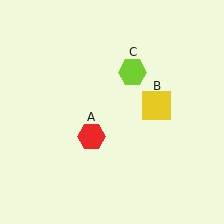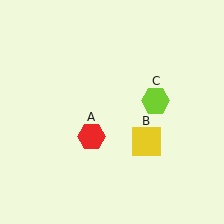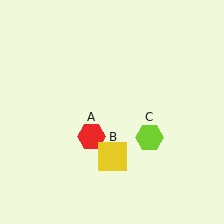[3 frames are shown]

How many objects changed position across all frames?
2 objects changed position: yellow square (object B), lime hexagon (object C).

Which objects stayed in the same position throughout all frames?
Red hexagon (object A) remained stationary.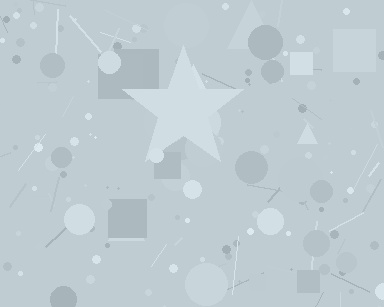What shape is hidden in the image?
A star is hidden in the image.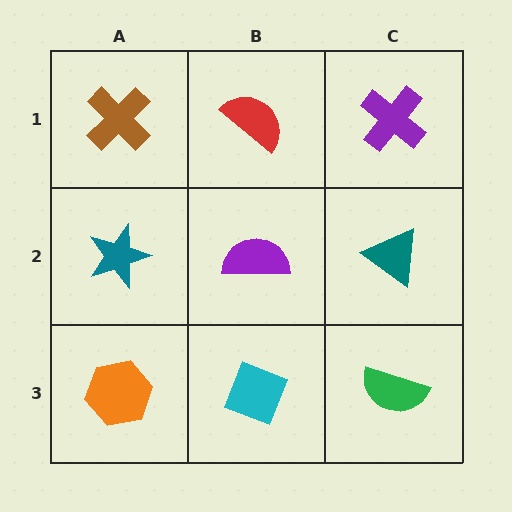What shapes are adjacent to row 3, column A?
A teal star (row 2, column A), a cyan diamond (row 3, column B).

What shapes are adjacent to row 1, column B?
A purple semicircle (row 2, column B), a brown cross (row 1, column A), a purple cross (row 1, column C).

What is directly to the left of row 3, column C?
A cyan diamond.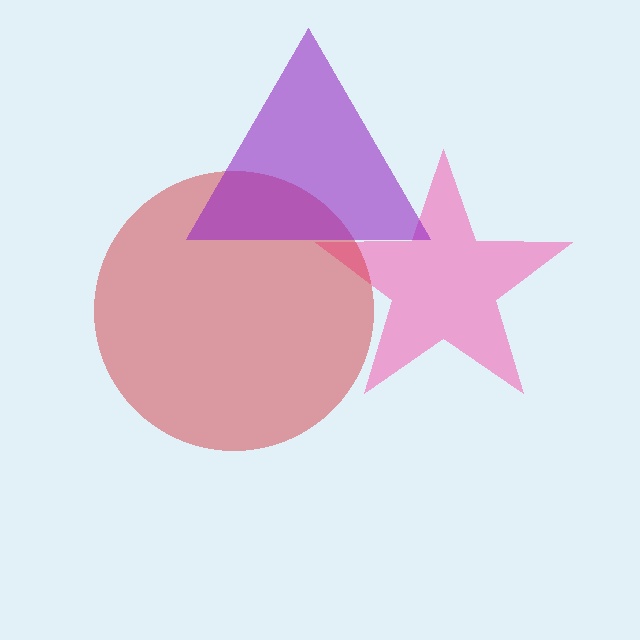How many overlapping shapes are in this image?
There are 3 overlapping shapes in the image.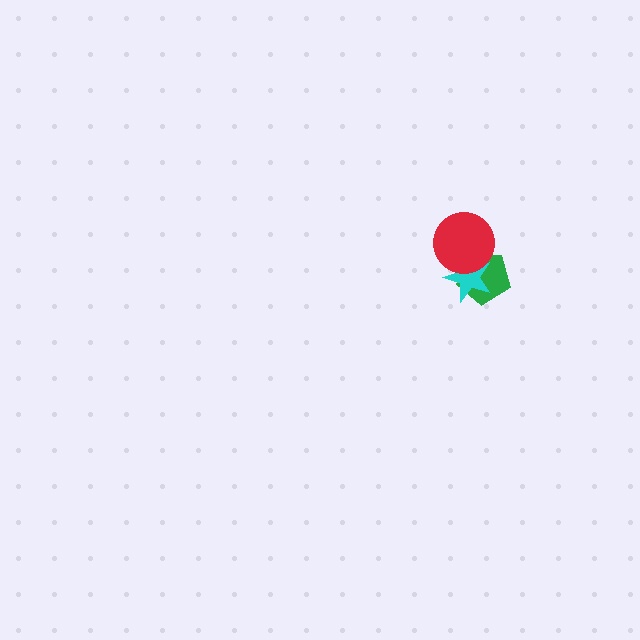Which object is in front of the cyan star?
The red circle is in front of the cyan star.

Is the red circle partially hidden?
No, no other shape covers it.